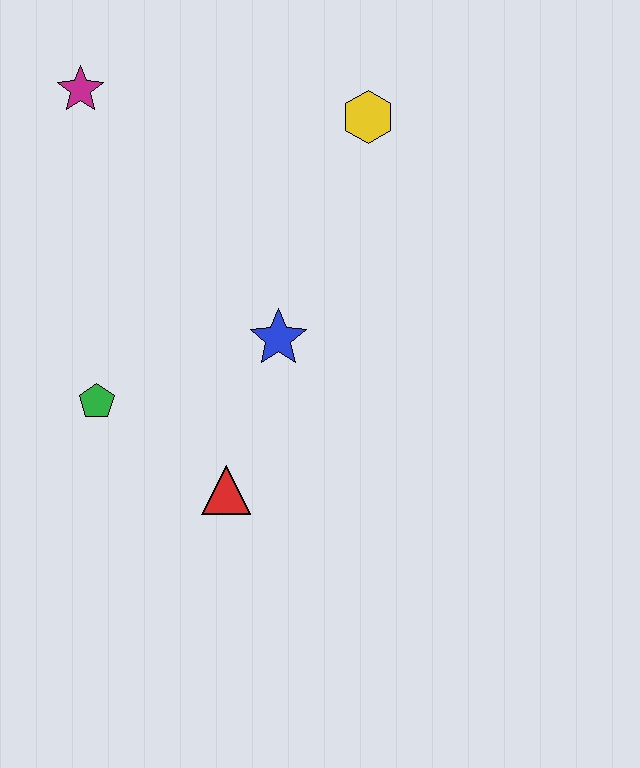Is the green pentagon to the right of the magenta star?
Yes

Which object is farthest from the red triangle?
The magenta star is farthest from the red triangle.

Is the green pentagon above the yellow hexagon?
No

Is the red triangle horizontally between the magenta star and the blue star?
Yes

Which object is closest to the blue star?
The red triangle is closest to the blue star.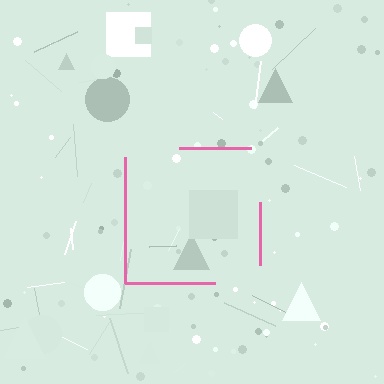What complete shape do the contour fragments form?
The contour fragments form a square.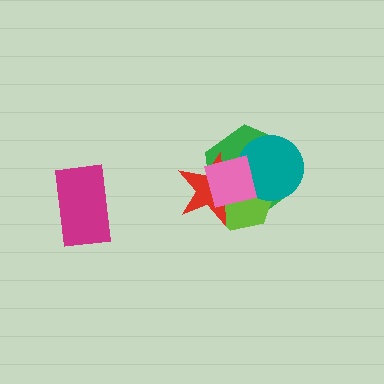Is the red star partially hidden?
Yes, it is partially covered by another shape.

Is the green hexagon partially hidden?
Yes, it is partially covered by another shape.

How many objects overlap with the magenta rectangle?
0 objects overlap with the magenta rectangle.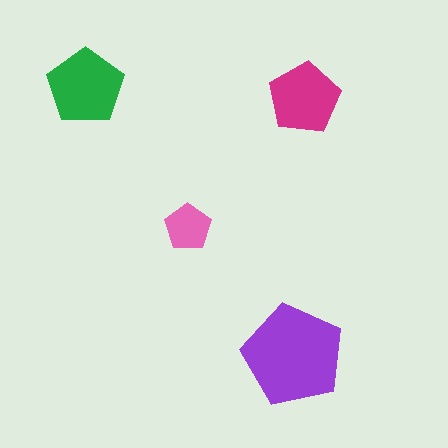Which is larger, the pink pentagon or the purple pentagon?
The purple one.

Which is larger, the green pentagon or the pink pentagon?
The green one.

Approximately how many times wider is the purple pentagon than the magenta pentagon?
About 1.5 times wider.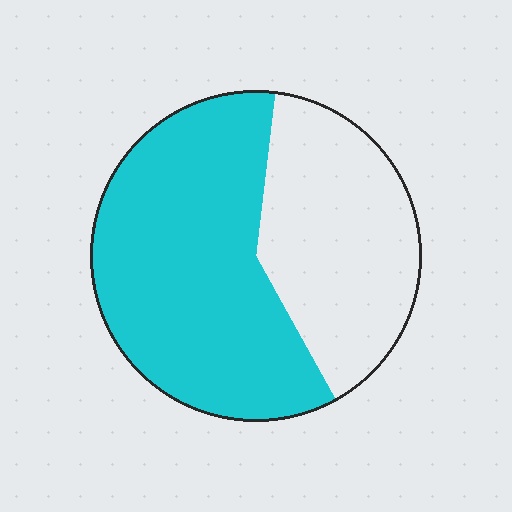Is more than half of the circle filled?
Yes.